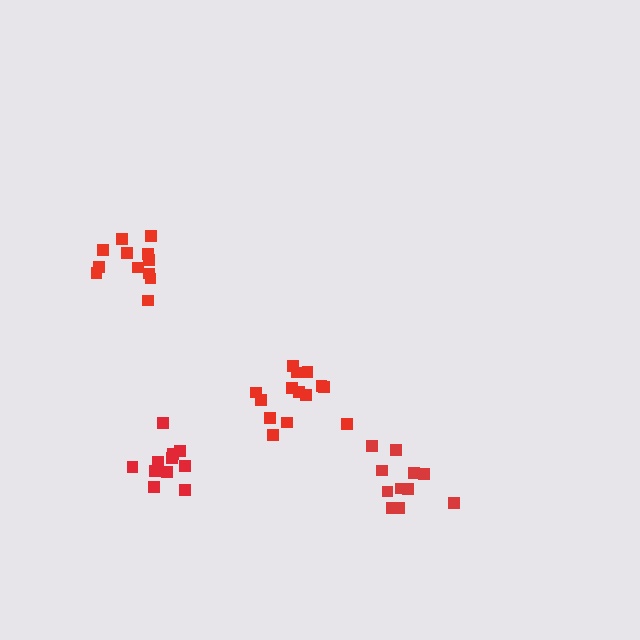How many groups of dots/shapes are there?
There are 4 groups.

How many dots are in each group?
Group 1: 12 dots, Group 2: 14 dots, Group 3: 11 dots, Group 4: 11 dots (48 total).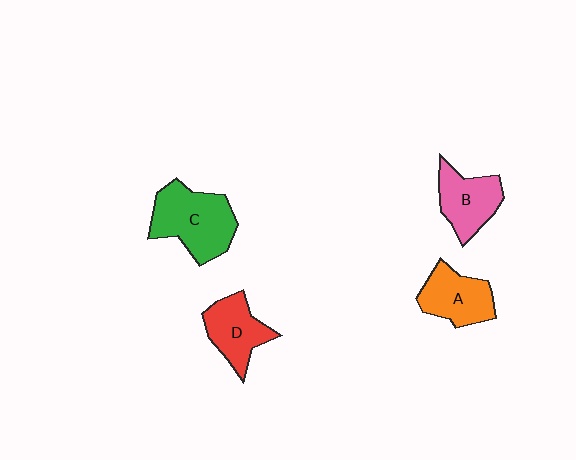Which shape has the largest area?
Shape C (green).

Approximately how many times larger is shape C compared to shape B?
Approximately 1.4 times.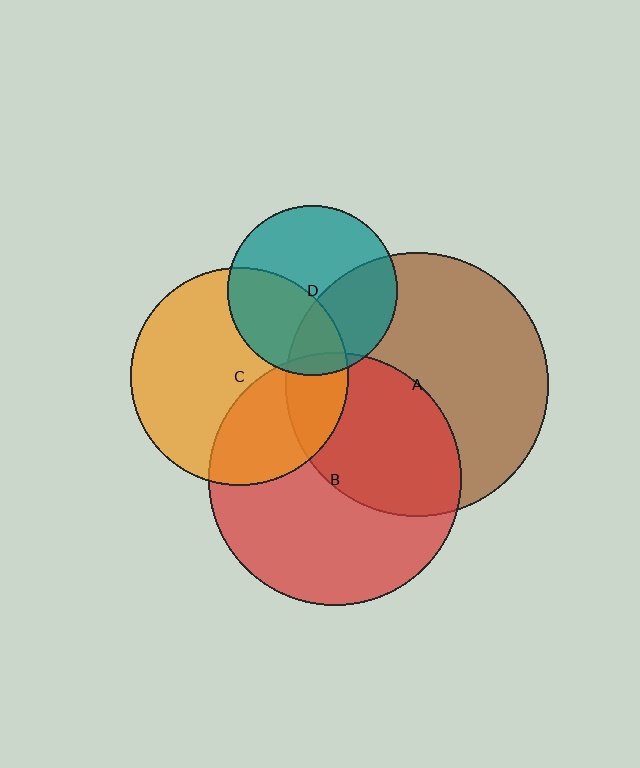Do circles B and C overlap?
Yes.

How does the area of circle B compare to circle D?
Approximately 2.2 times.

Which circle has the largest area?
Circle A (brown).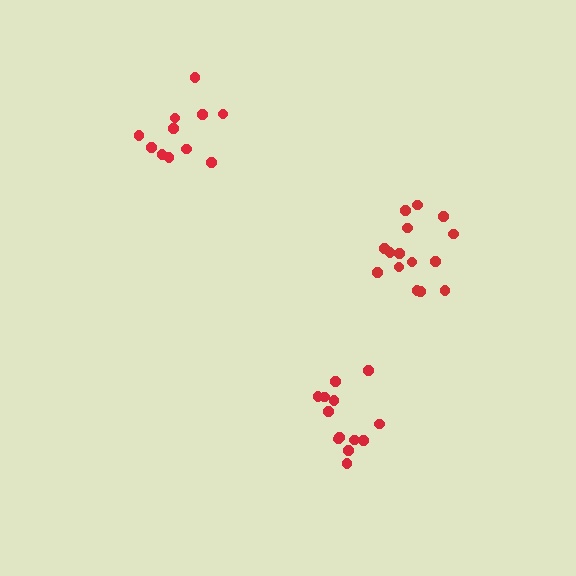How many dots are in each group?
Group 1: 15 dots, Group 2: 11 dots, Group 3: 13 dots (39 total).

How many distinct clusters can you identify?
There are 3 distinct clusters.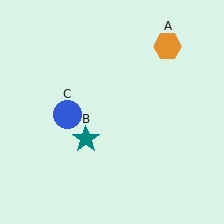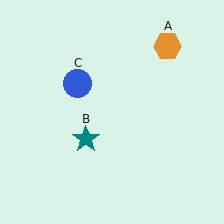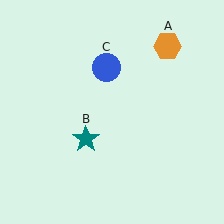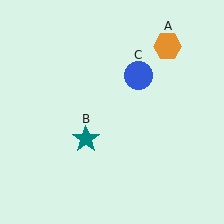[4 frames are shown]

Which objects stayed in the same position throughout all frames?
Orange hexagon (object A) and teal star (object B) remained stationary.